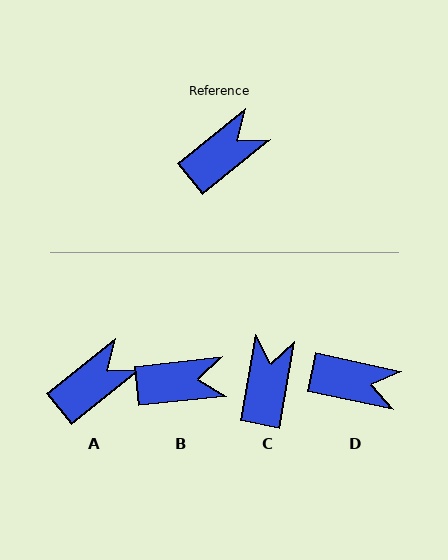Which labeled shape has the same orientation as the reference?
A.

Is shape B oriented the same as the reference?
No, it is off by about 33 degrees.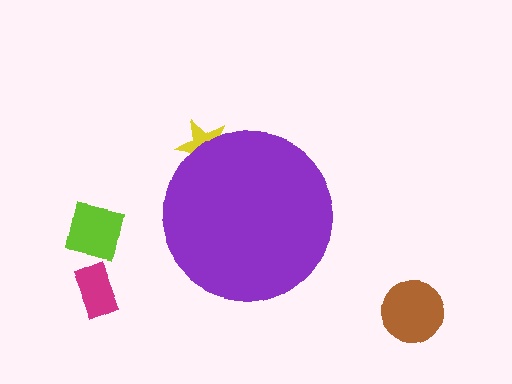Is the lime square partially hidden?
No, the lime square is fully visible.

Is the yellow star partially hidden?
Yes, the yellow star is partially hidden behind the purple circle.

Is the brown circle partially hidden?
No, the brown circle is fully visible.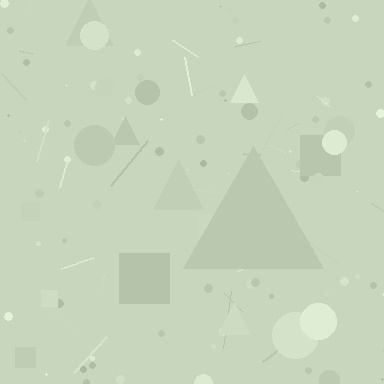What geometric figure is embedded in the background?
A triangle is embedded in the background.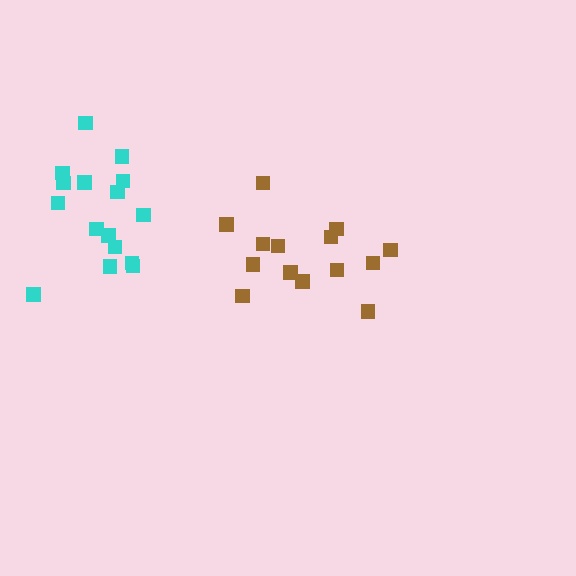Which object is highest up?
The cyan cluster is topmost.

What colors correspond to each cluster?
The clusters are colored: cyan, brown.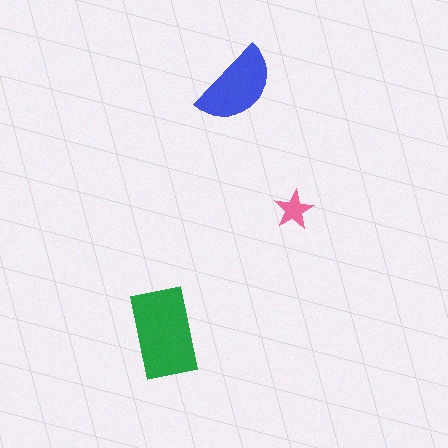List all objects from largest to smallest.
The green rectangle, the blue semicircle, the pink star.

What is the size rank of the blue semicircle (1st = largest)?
2nd.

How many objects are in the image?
There are 3 objects in the image.